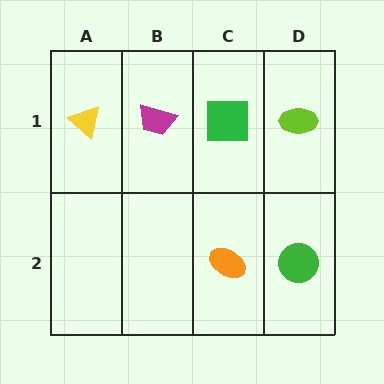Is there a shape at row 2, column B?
No, that cell is empty.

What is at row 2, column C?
An orange ellipse.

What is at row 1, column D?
A lime ellipse.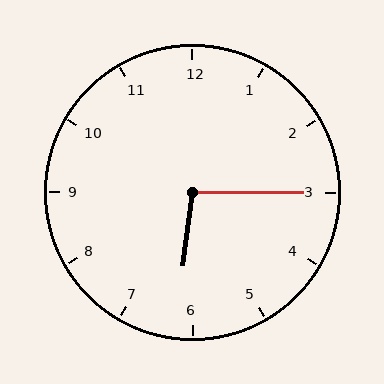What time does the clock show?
6:15.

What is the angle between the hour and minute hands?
Approximately 98 degrees.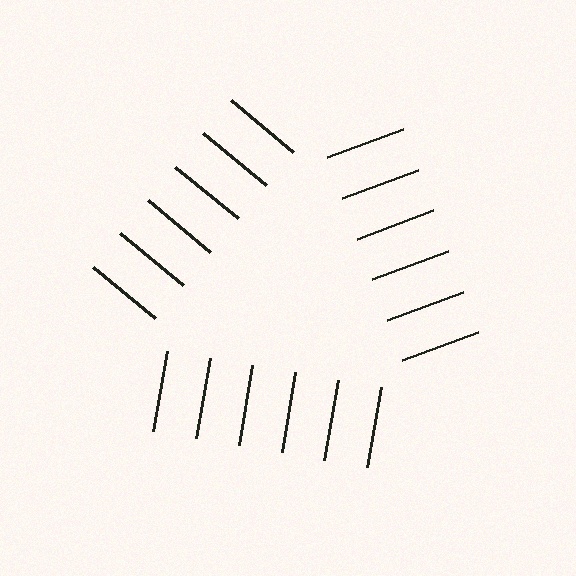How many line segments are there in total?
18 — 6 along each of the 3 edges.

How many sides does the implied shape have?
3 sides — the line-ends trace a triangle.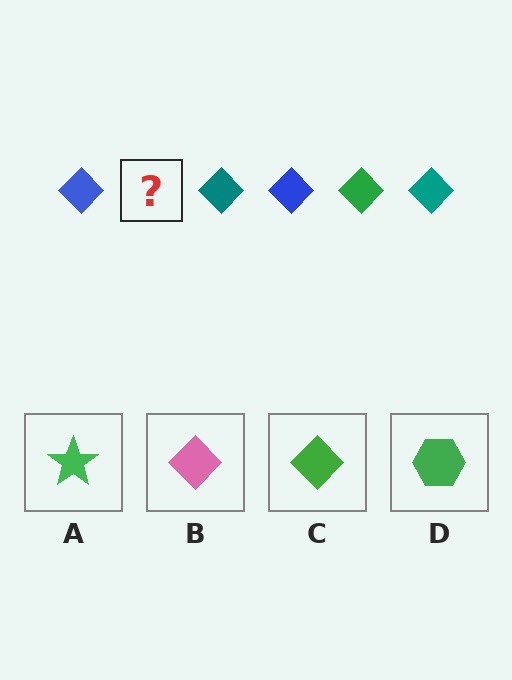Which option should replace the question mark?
Option C.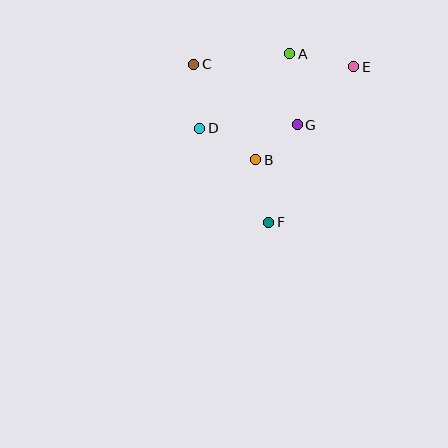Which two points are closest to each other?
Points B and G are closest to each other.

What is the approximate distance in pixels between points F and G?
The distance between F and G is approximately 102 pixels.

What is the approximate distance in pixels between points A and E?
The distance between A and E is approximately 66 pixels.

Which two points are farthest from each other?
Points E and F are farthest from each other.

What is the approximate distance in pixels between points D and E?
The distance between D and E is approximately 166 pixels.